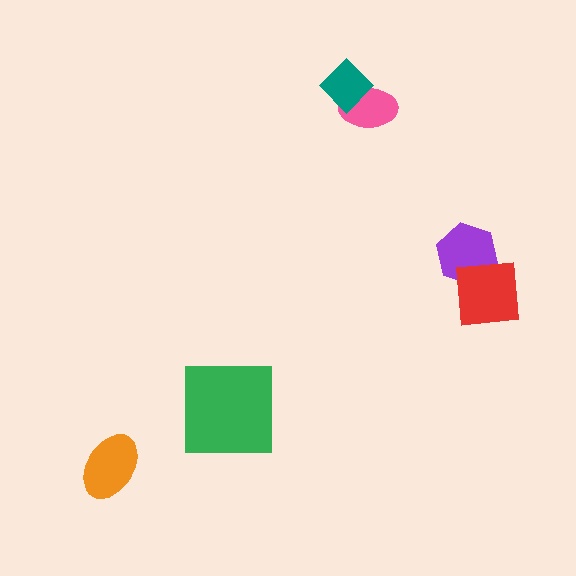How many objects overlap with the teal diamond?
1 object overlaps with the teal diamond.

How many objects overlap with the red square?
1 object overlaps with the red square.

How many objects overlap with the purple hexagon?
1 object overlaps with the purple hexagon.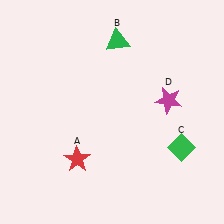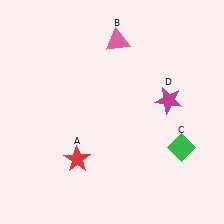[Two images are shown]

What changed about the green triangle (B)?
In Image 1, B is green. In Image 2, it changed to pink.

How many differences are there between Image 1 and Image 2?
There is 1 difference between the two images.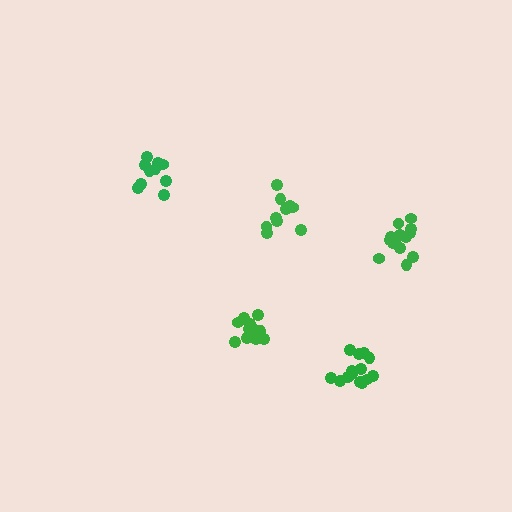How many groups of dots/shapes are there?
There are 5 groups.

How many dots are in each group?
Group 1: 10 dots, Group 2: 14 dots, Group 3: 10 dots, Group 4: 14 dots, Group 5: 14 dots (62 total).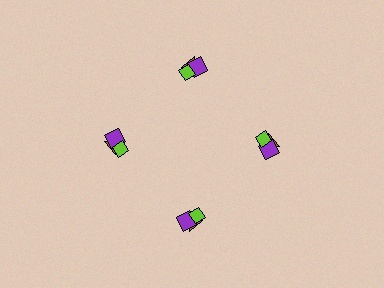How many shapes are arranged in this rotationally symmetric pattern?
There are 12 shapes, arranged in 4 groups of 3.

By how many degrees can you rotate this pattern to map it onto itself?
The pattern maps onto itself every 90 degrees of rotation.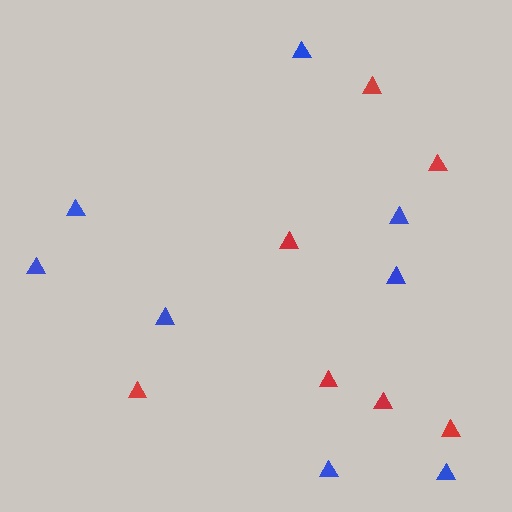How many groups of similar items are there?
There are 2 groups: one group of red triangles (7) and one group of blue triangles (8).